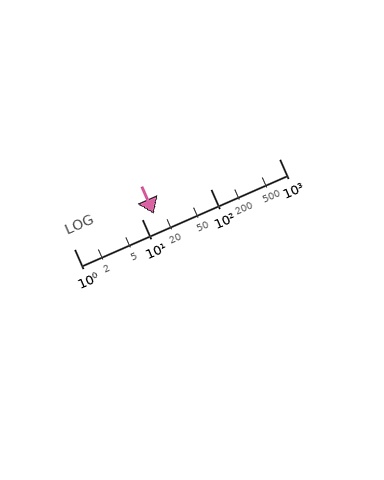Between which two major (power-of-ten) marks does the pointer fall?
The pointer is between 10 and 100.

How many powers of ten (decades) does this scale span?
The scale spans 3 decades, from 1 to 1000.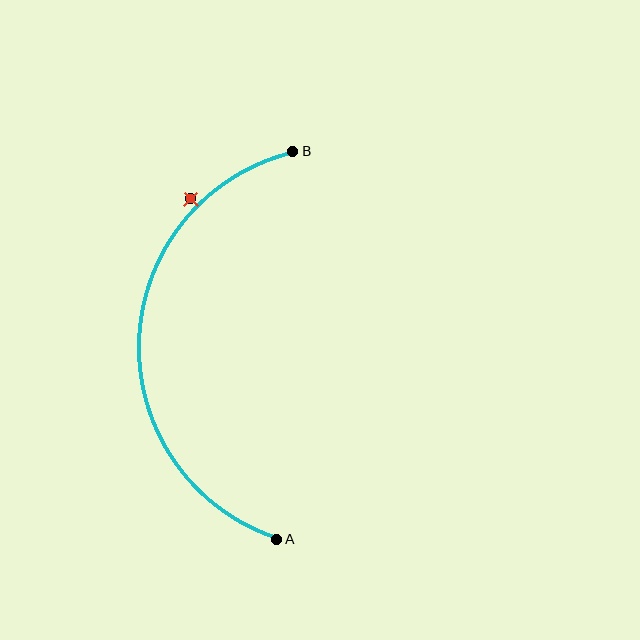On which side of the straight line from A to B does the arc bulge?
The arc bulges to the left of the straight line connecting A and B.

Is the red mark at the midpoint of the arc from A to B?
No — the red mark does not lie on the arc at all. It sits slightly outside the curve.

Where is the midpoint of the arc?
The arc midpoint is the point on the curve farthest from the straight line joining A and B. It sits to the left of that line.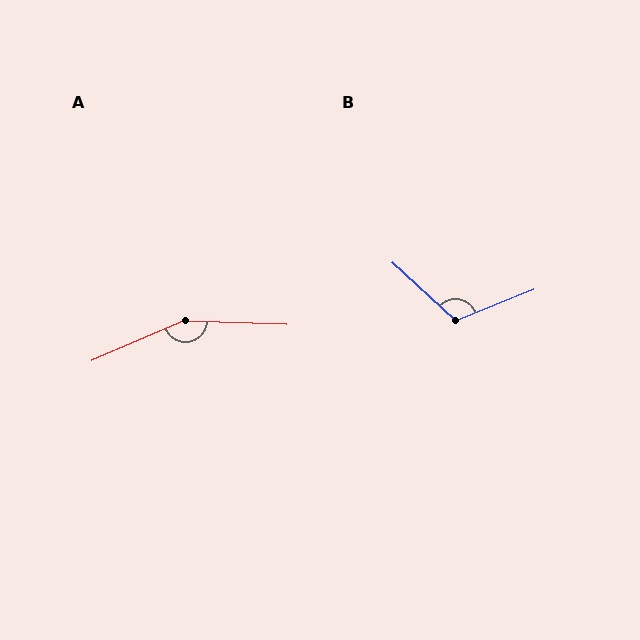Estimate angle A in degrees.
Approximately 154 degrees.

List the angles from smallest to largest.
B (115°), A (154°).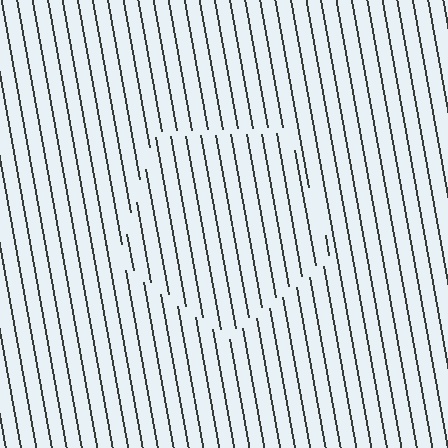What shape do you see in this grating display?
An illusory pentagon. The interior of the shape contains the same grating, shifted by half a period — the contour is defined by the phase discontinuity where line-ends from the inner and outer gratings abut.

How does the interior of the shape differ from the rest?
The interior of the shape contains the same grating, shifted by half a period — the contour is defined by the phase discontinuity where line-ends from the inner and outer gratings abut.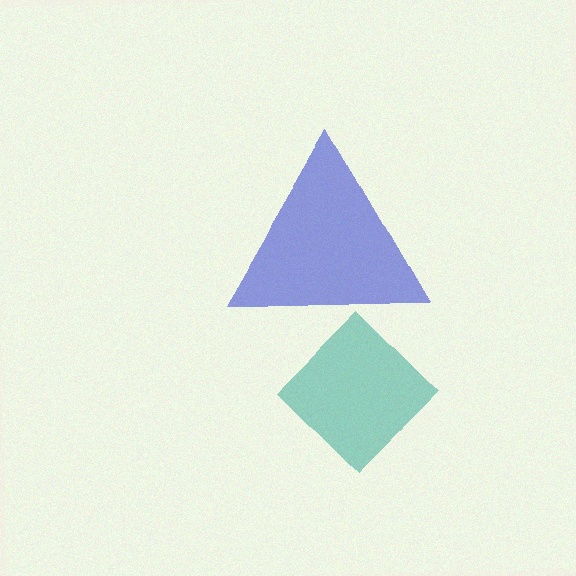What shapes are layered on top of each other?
The layered shapes are: a blue triangle, a teal diamond.